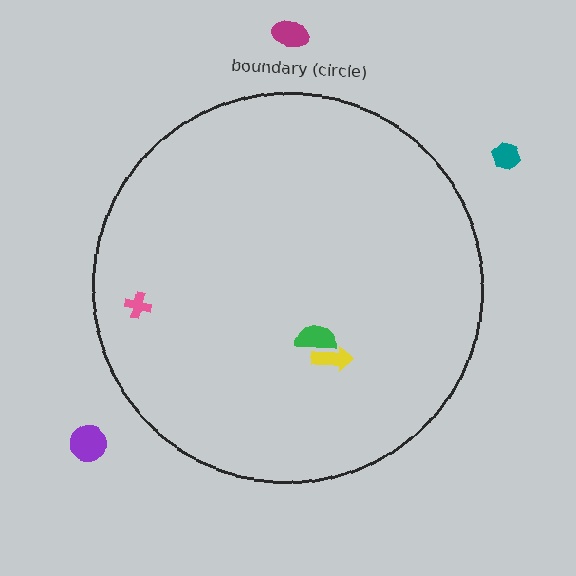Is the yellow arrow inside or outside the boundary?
Inside.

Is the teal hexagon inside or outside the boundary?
Outside.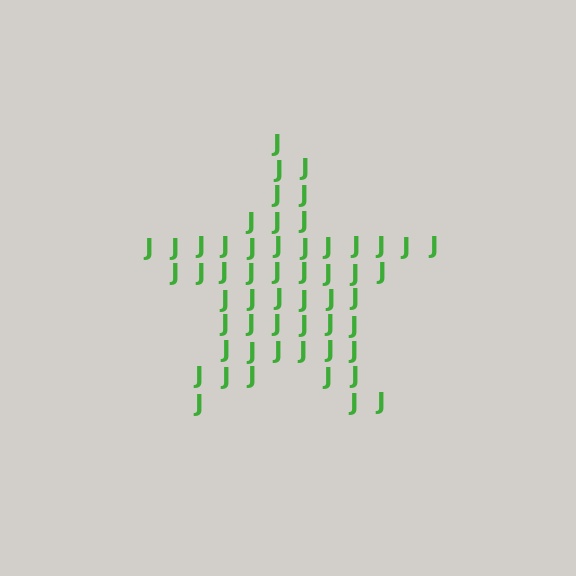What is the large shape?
The large shape is a star.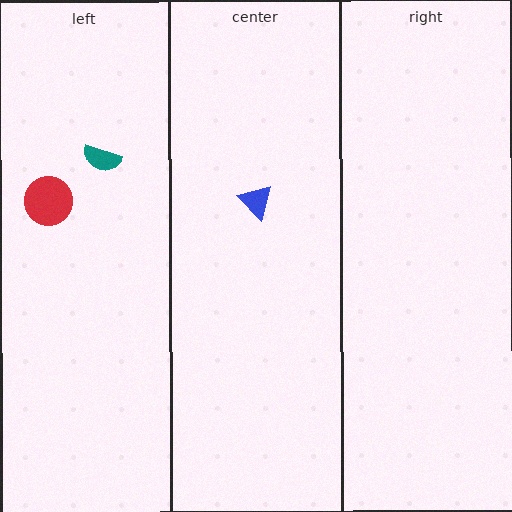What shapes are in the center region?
The blue triangle.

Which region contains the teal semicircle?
The left region.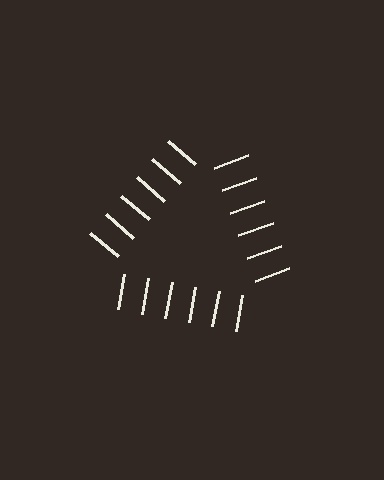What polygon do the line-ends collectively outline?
An illusory triangle — the line segments terminate on its edges but no continuous stroke is drawn.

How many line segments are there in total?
18 — 6 along each of the 3 edges.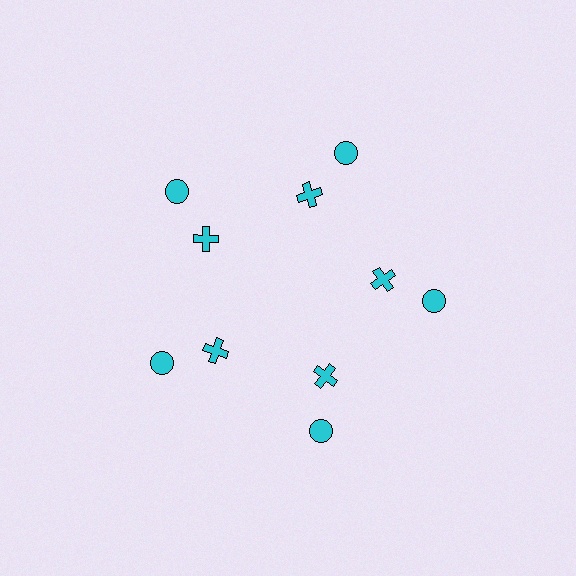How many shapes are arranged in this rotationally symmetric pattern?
There are 10 shapes, arranged in 5 groups of 2.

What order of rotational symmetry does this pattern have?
This pattern has 5-fold rotational symmetry.